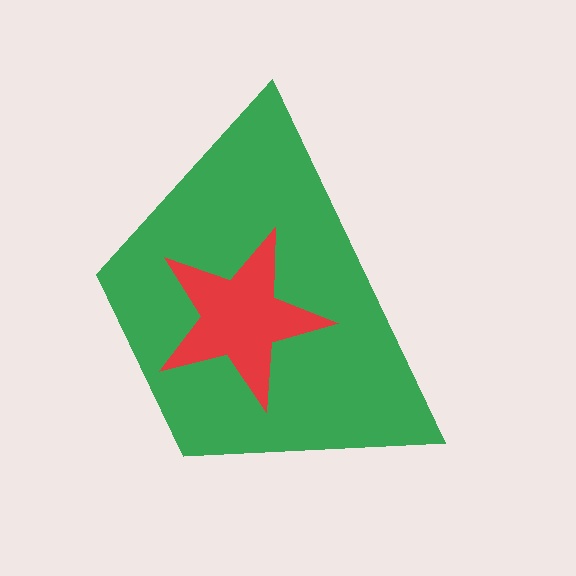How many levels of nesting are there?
2.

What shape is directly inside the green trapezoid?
The red star.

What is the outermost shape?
The green trapezoid.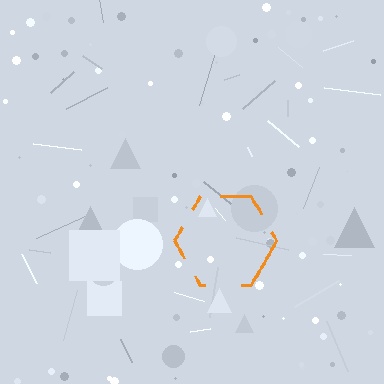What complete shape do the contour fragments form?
The contour fragments form a hexagon.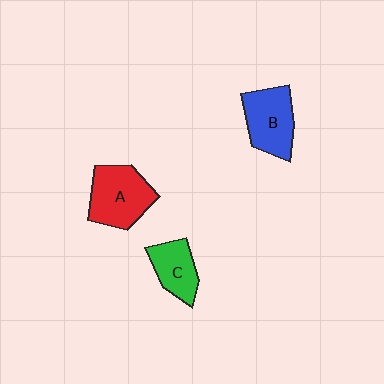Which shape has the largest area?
Shape A (red).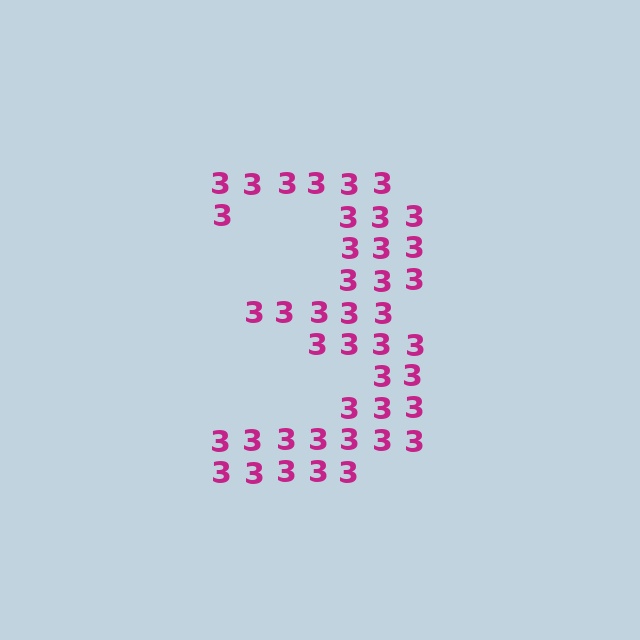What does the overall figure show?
The overall figure shows the digit 3.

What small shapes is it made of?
It is made of small digit 3's.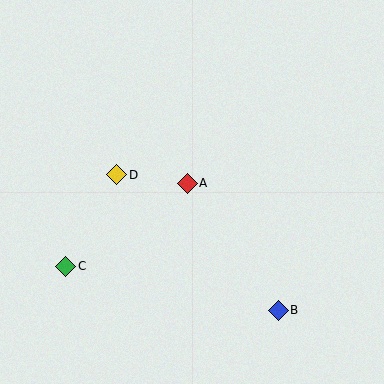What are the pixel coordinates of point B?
Point B is at (278, 310).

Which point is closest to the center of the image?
Point A at (187, 183) is closest to the center.